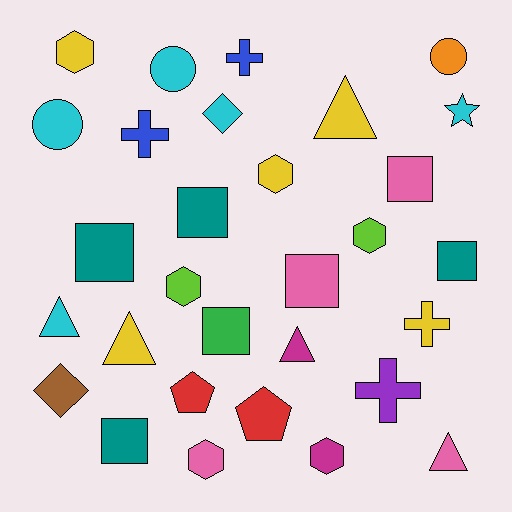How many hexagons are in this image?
There are 6 hexagons.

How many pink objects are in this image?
There are 4 pink objects.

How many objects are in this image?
There are 30 objects.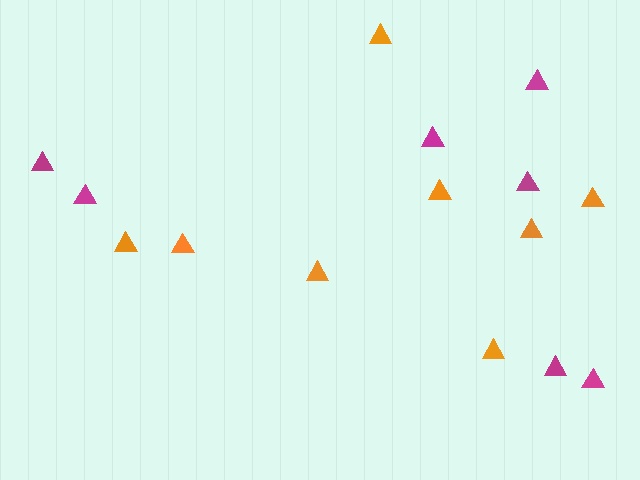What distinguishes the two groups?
There are 2 groups: one group of orange triangles (8) and one group of magenta triangles (7).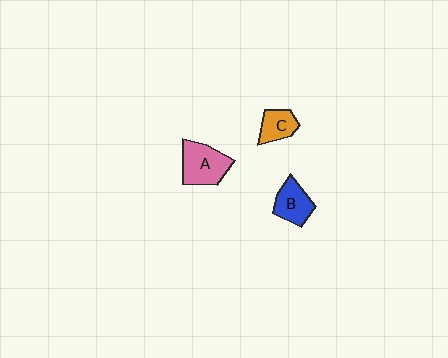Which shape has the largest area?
Shape A (pink).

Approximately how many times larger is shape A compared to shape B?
Approximately 1.3 times.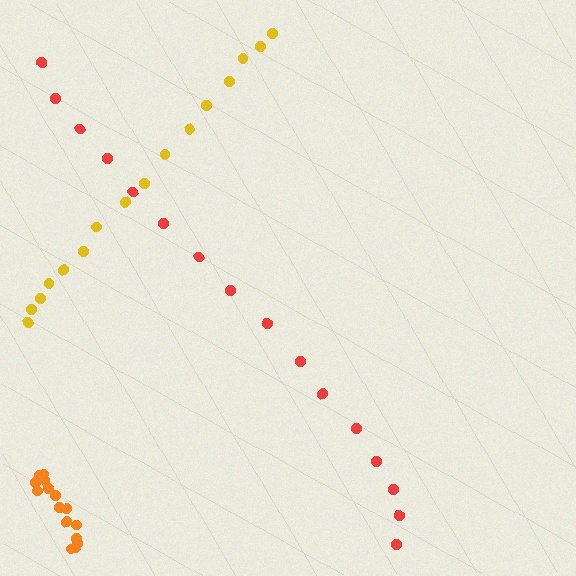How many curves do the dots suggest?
There are 3 distinct paths.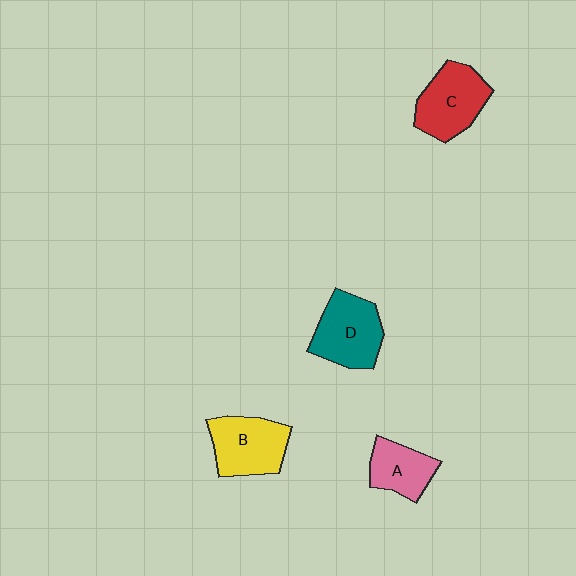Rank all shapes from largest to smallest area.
From largest to smallest: D (teal), C (red), B (yellow), A (pink).